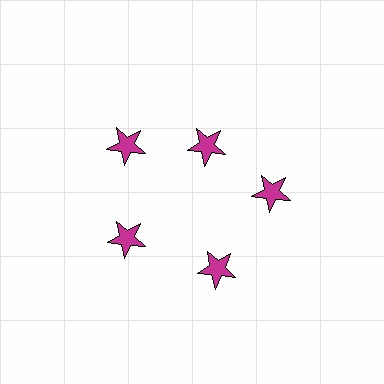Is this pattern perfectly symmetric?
No. The 5 magenta stars are arranged in a ring, but one element near the 1 o'clock position is pulled inward toward the center, breaking the 5-fold rotational symmetry.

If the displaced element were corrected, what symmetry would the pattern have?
It would have 5-fold rotational symmetry — the pattern would map onto itself every 72 degrees.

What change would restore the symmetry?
The symmetry would be restored by moving it outward, back onto the ring so that all 5 stars sit at equal angles and equal distance from the center.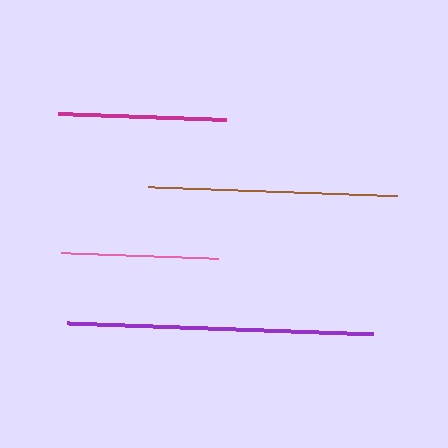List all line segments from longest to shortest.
From longest to shortest: purple, brown, magenta, pink.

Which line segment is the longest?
The purple line is the longest at approximately 307 pixels.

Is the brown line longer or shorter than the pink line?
The brown line is longer than the pink line.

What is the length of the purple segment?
The purple segment is approximately 307 pixels long.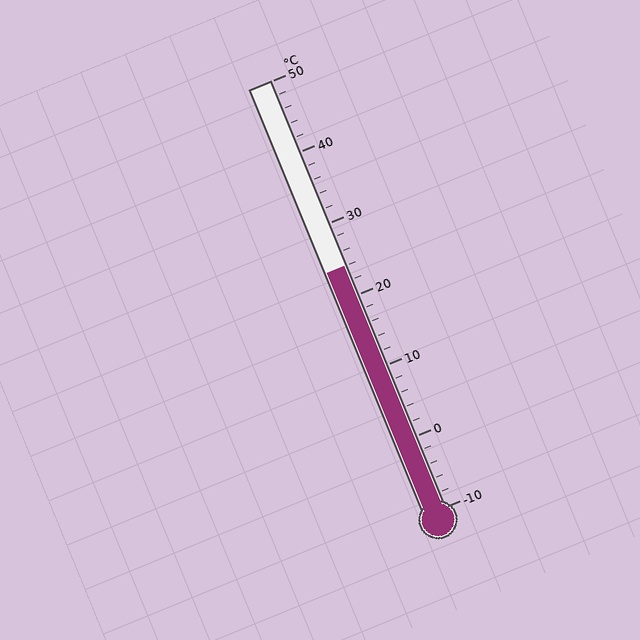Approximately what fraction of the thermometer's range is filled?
The thermometer is filled to approximately 55% of its range.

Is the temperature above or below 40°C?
The temperature is below 40°C.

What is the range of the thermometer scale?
The thermometer scale ranges from -10°C to 50°C.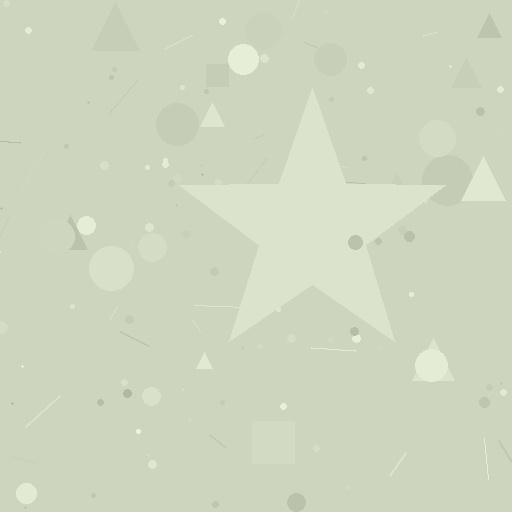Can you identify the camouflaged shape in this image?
The camouflaged shape is a star.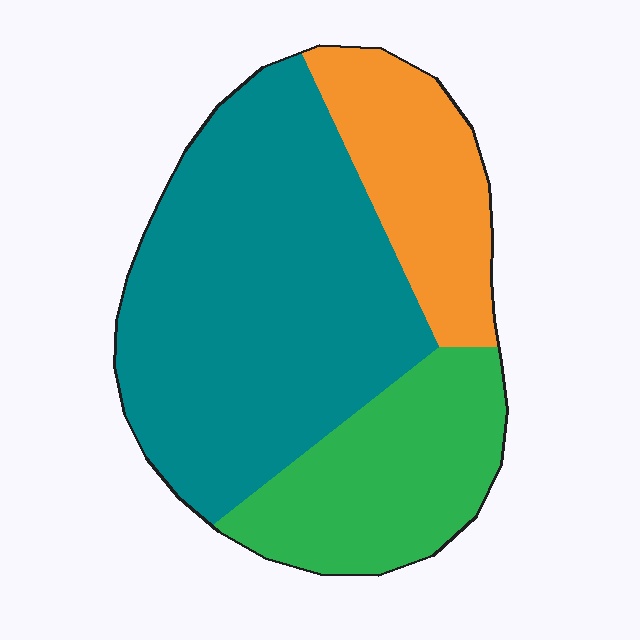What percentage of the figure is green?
Green takes up about one quarter (1/4) of the figure.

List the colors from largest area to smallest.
From largest to smallest: teal, green, orange.